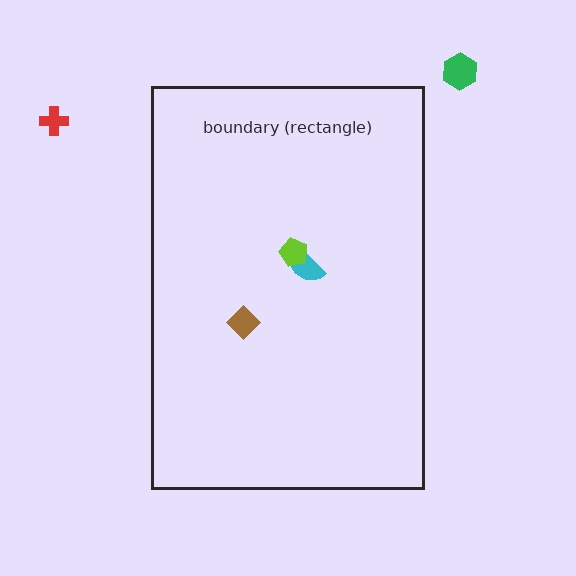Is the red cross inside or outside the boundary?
Outside.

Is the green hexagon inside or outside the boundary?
Outside.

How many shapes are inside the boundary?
3 inside, 2 outside.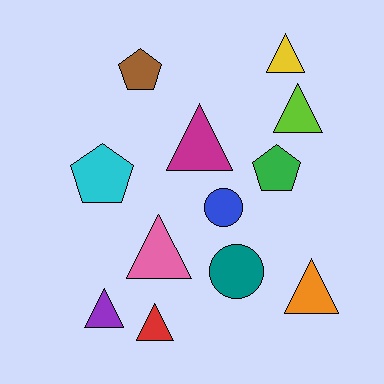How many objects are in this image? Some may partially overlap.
There are 12 objects.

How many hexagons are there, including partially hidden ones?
There are no hexagons.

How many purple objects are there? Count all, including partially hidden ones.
There is 1 purple object.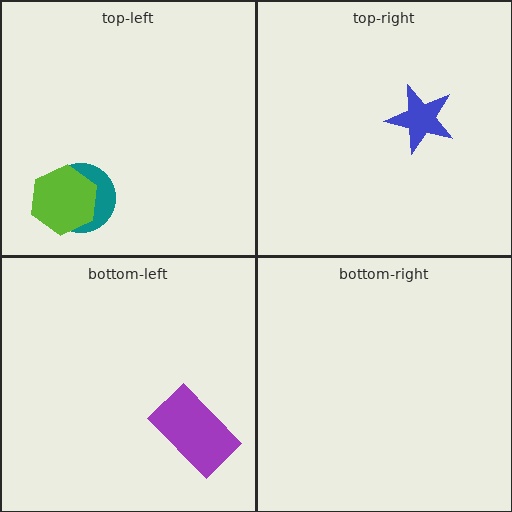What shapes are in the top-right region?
The blue star.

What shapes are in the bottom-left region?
The purple rectangle.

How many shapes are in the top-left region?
2.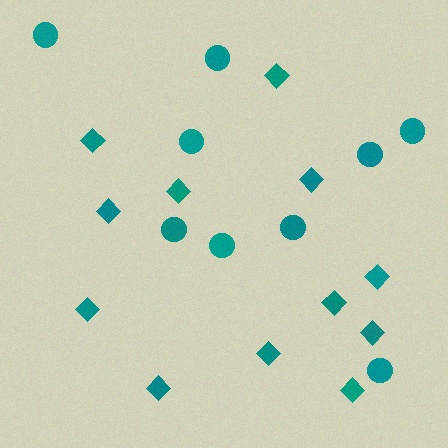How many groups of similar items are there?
There are 2 groups: one group of diamonds (12) and one group of circles (9).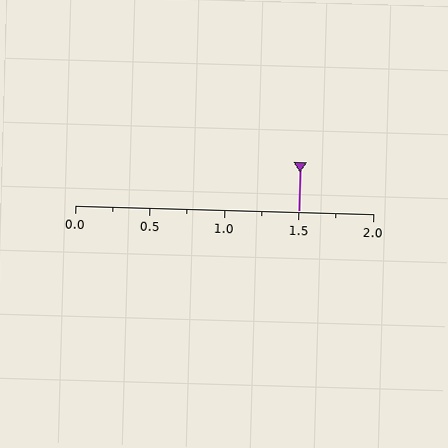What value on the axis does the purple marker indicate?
The marker indicates approximately 1.5.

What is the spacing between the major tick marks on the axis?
The major ticks are spaced 0.5 apart.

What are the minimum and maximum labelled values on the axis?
The axis runs from 0.0 to 2.0.